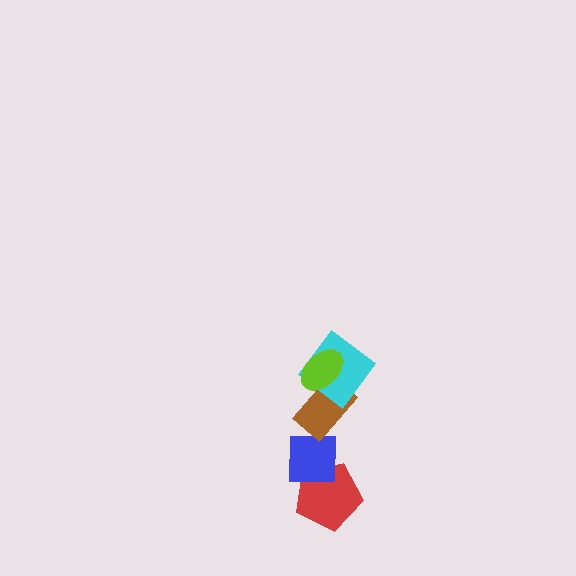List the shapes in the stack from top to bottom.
From top to bottom: the lime ellipse, the cyan diamond, the brown rectangle, the blue square, the red pentagon.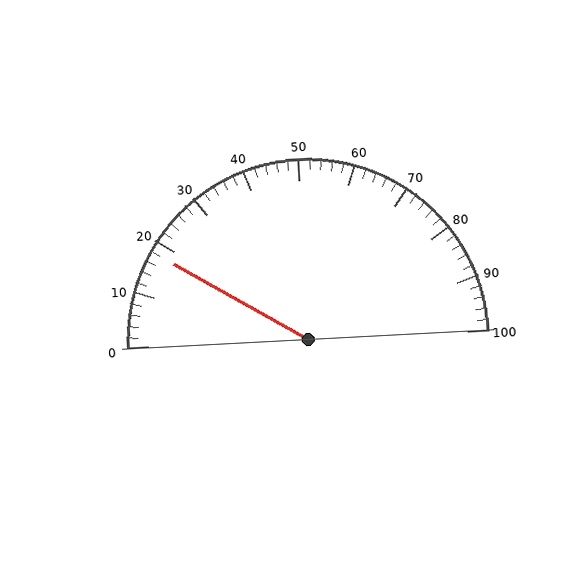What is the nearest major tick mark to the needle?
The nearest major tick mark is 20.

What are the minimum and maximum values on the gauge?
The gauge ranges from 0 to 100.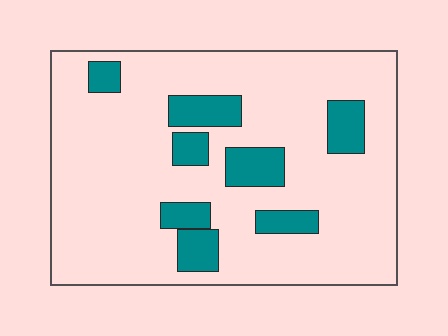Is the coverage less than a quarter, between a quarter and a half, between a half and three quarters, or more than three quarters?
Less than a quarter.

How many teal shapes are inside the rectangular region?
8.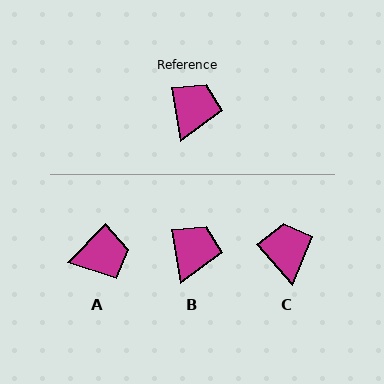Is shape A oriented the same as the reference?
No, it is off by about 54 degrees.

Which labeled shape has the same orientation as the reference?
B.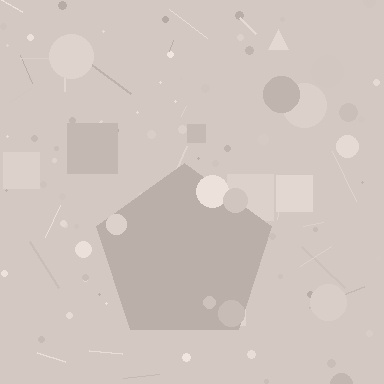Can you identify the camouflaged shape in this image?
The camouflaged shape is a pentagon.